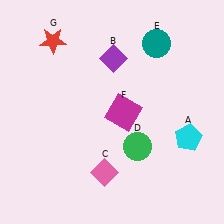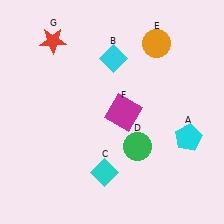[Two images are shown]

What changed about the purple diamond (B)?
In Image 1, B is purple. In Image 2, it changed to cyan.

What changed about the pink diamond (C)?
In Image 1, C is pink. In Image 2, it changed to cyan.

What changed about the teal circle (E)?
In Image 1, E is teal. In Image 2, it changed to orange.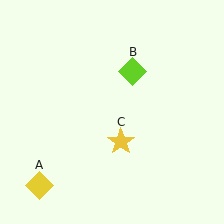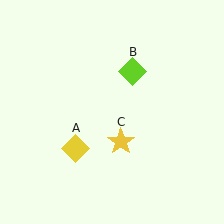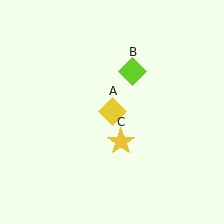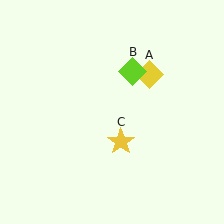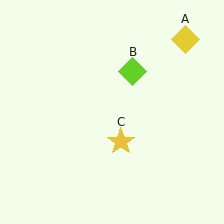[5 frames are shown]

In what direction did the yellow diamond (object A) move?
The yellow diamond (object A) moved up and to the right.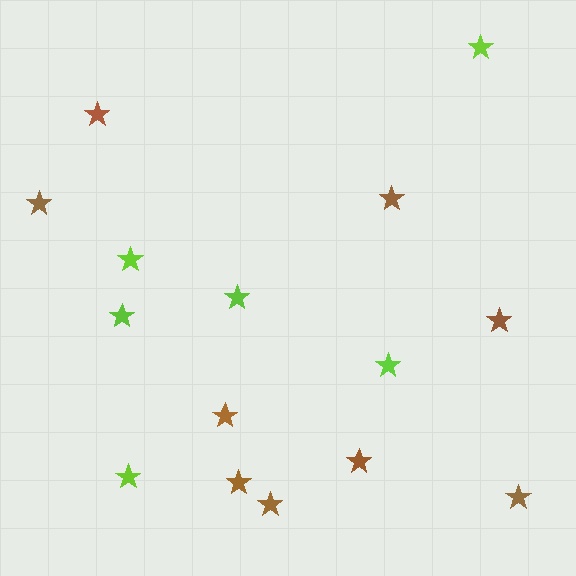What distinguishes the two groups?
There are 2 groups: one group of brown stars (9) and one group of lime stars (6).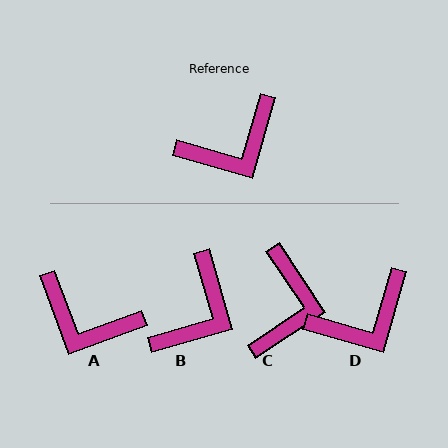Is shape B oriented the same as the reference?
No, it is off by about 32 degrees.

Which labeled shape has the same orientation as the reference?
D.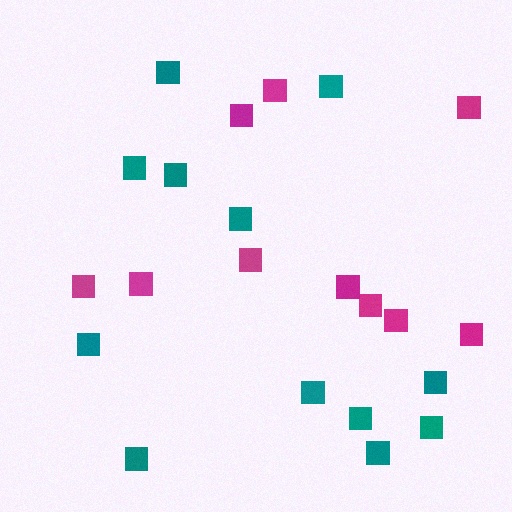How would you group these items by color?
There are 2 groups: one group of teal squares (12) and one group of magenta squares (10).